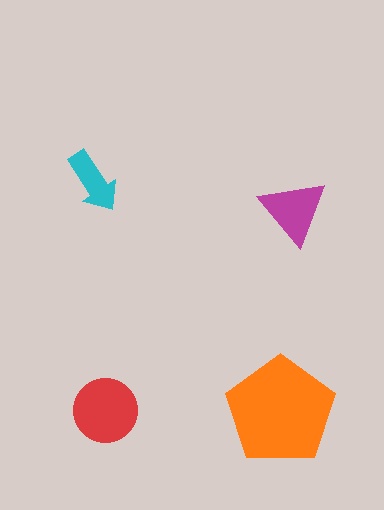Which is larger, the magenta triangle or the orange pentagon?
The orange pentagon.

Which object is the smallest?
The cyan arrow.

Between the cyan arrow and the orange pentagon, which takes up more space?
The orange pentagon.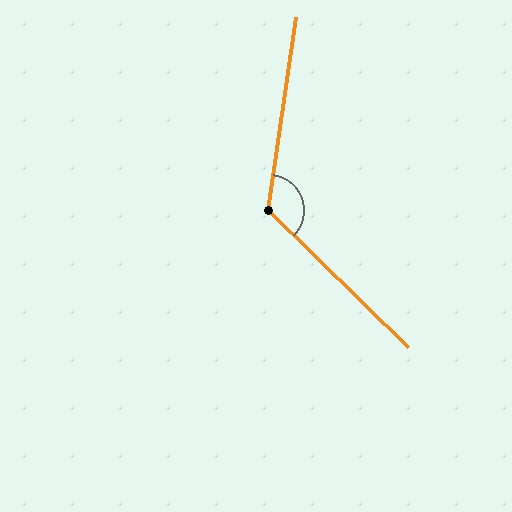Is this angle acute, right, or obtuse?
It is obtuse.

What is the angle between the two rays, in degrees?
Approximately 126 degrees.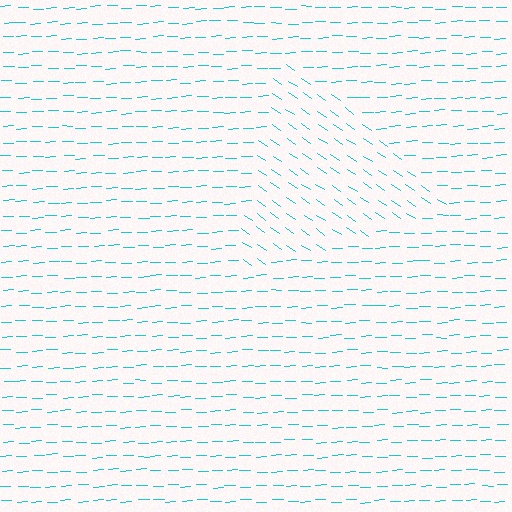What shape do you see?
I see a triangle.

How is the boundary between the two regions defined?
The boundary is defined purely by a change in line orientation (approximately 37 degrees difference). All lines are the same color and thickness.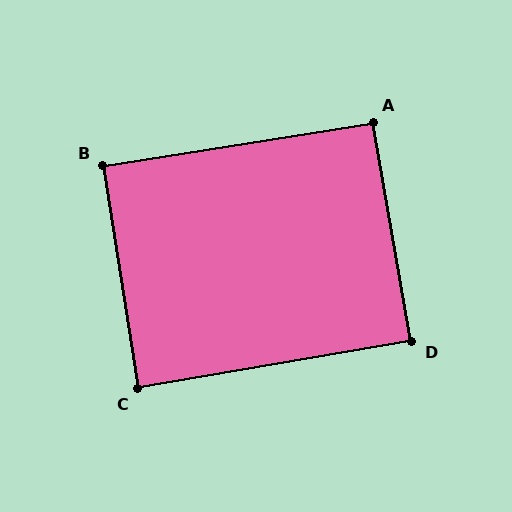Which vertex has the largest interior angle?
A, at approximately 91 degrees.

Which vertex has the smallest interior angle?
C, at approximately 89 degrees.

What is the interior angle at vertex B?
Approximately 90 degrees (approximately right).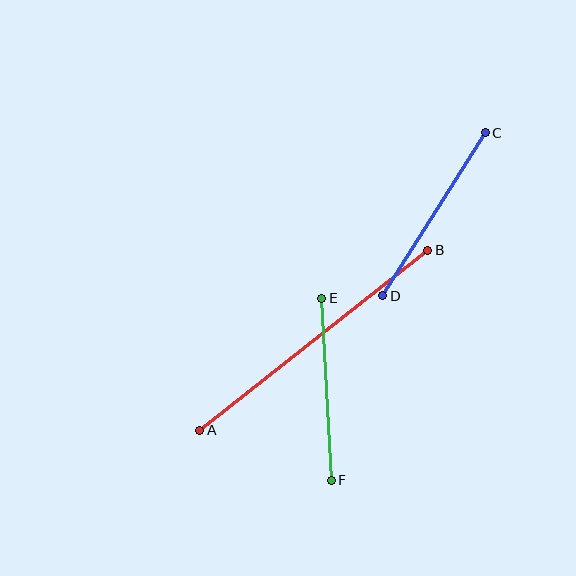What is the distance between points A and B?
The distance is approximately 291 pixels.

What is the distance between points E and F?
The distance is approximately 182 pixels.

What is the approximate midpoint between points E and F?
The midpoint is at approximately (326, 389) pixels.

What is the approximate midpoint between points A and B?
The midpoint is at approximately (314, 340) pixels.